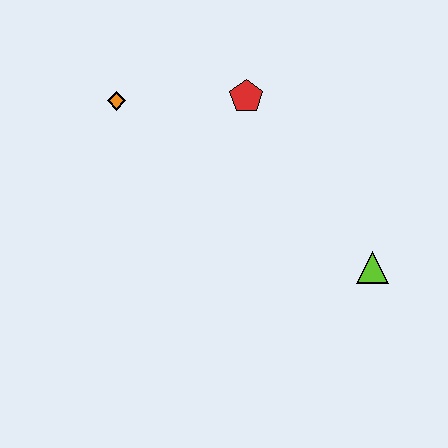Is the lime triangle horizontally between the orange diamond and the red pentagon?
No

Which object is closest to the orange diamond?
The red pentagon is closest to the orange diamond.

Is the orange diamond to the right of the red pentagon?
No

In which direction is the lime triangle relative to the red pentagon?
The lime triangle is below the red pentagon.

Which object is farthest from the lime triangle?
The orange diamond is farthest from the lime triangle.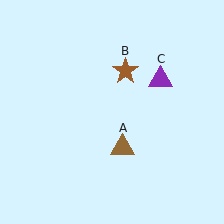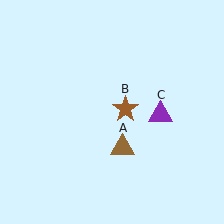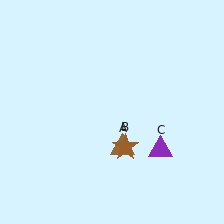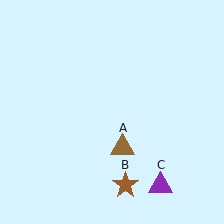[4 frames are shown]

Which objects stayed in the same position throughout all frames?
Brown triangle (object A) remained stationary.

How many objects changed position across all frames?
2 objects changed position: brown star (object B), purple triangle (object C).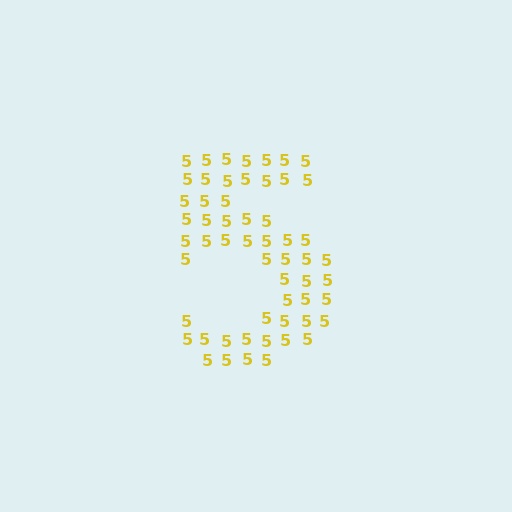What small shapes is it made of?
It is made of small digit 5's.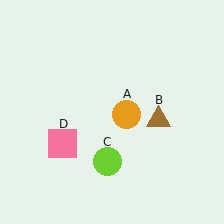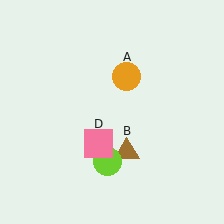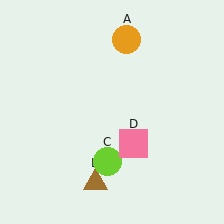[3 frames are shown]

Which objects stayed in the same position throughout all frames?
Lime circle (object C) remained stationary.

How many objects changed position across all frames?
3 objects changed position: orange circle (object A), brown triangle (object B), pink square (object D).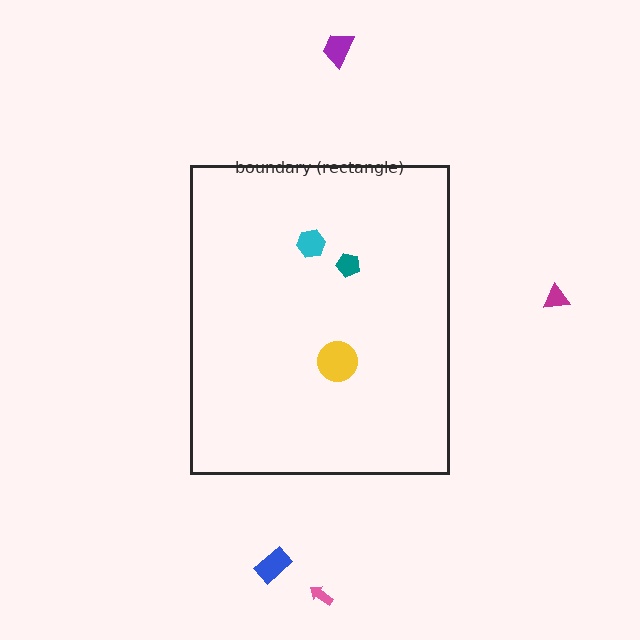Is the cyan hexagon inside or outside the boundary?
Inside.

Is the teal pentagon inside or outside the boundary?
Inside.